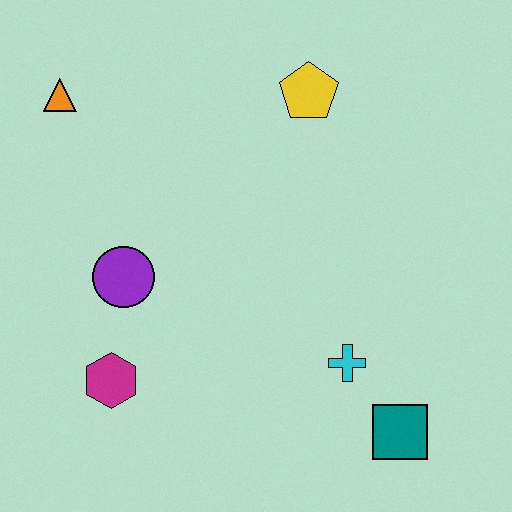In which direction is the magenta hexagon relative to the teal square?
The magenta hexagon is to the left of the teal square.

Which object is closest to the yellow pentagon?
The orange triangle is closest to the yellow pentagon.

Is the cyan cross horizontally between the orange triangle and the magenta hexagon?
No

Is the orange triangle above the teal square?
Yes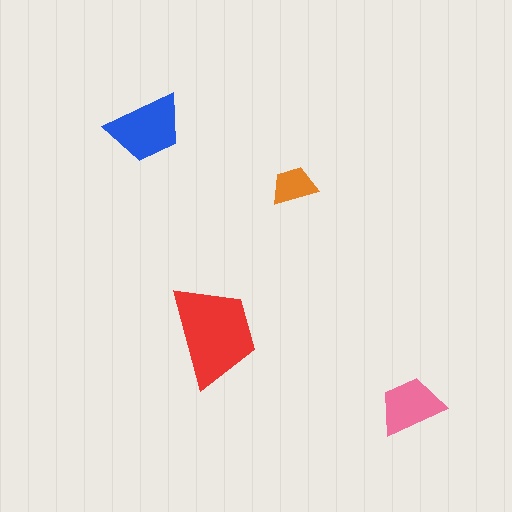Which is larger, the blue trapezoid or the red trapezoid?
The red one.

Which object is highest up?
The blue trapezoid is topmost.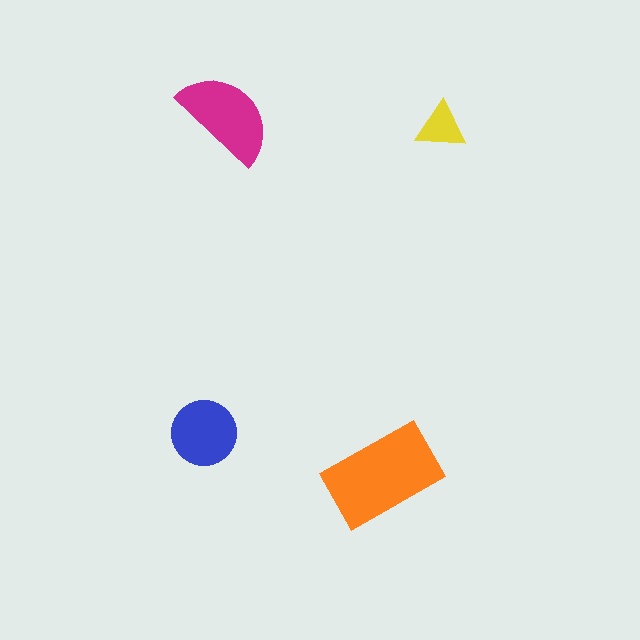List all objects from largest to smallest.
The orange rectangle, the magenta semicircle, the blue circle, the yellow triangle.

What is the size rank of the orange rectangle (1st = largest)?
1st.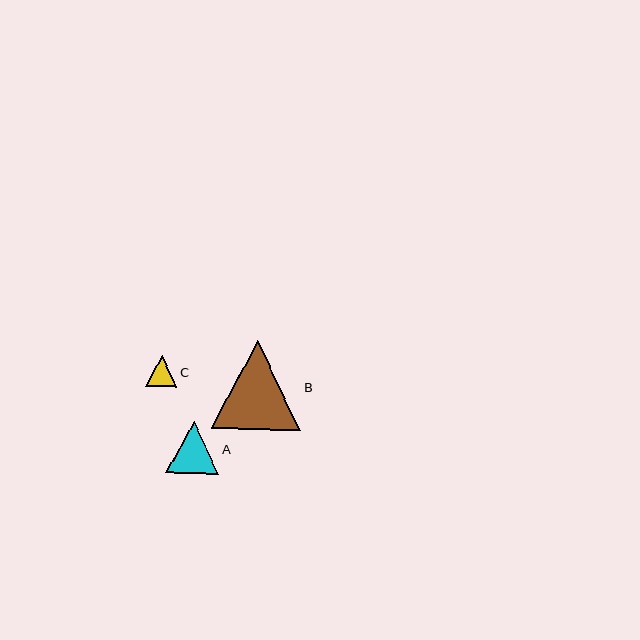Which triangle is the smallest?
Triangle C is the smallest with a size of approximately 31 pixels.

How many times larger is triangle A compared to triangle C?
Triangle A is approximately 1.7 times the size of triangle C.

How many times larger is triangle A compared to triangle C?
Triangle A is approximately 1.7 times the size of triangle C.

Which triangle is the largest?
Triangle B is the largest with a size of approximately 89 pixels.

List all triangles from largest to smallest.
From largest to smallest: B, A, C.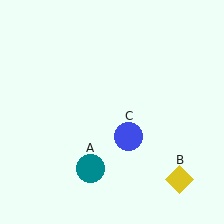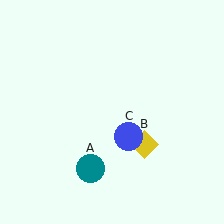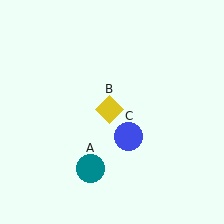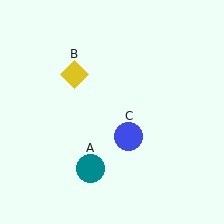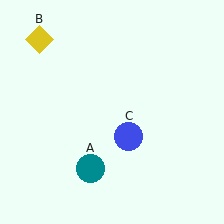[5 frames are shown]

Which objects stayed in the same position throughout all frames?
Teal circle (object A) and blue circle (object C) remained stationary.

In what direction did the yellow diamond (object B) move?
The yellow diamond (object B) moved up and to the left.